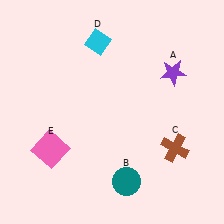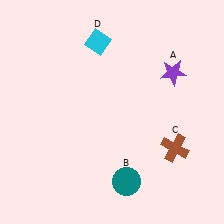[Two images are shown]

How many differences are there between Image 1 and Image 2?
There is 1 difference between the two images.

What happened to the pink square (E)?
The pink square (E) was removed in Image 2. It was in the bottom-left area of Image 1.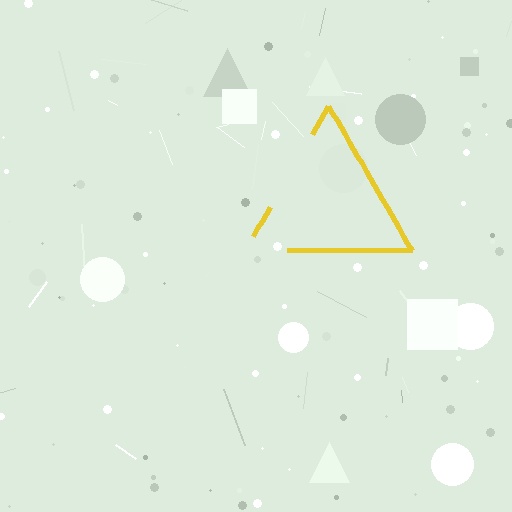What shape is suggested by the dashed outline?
The dashed outline suggests a triangle.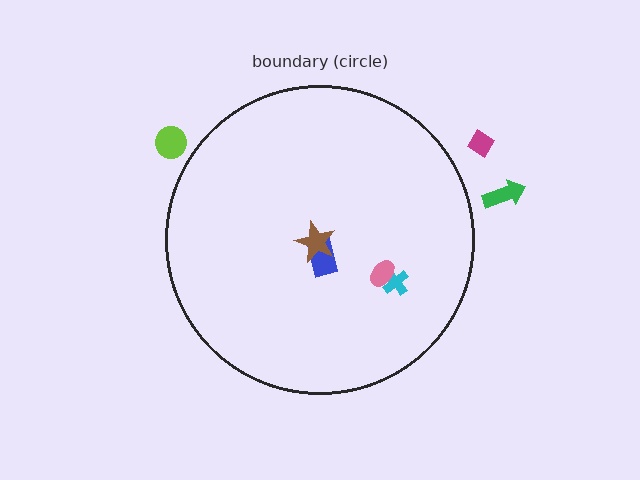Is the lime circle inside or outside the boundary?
Outside.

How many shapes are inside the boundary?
4 inside, 3 outside.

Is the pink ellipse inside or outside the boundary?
Inside.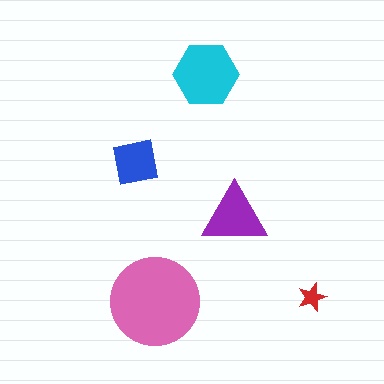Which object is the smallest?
The red star.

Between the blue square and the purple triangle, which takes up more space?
The purple triangle.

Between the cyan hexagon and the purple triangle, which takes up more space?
The cyan hexagon.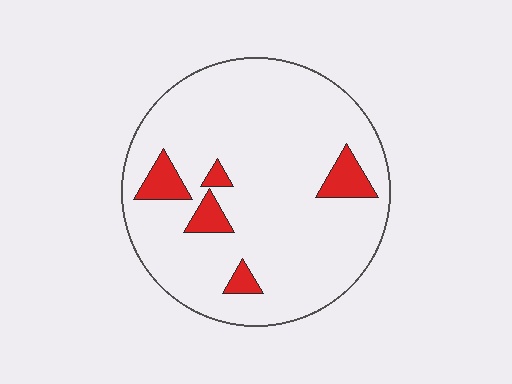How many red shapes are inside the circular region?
5.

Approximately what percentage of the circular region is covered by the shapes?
Approximately 10%.